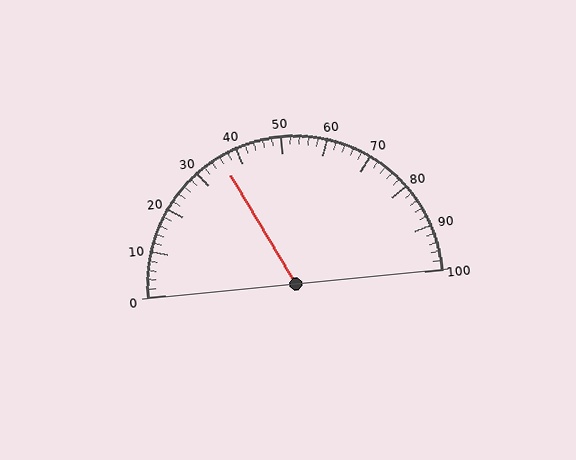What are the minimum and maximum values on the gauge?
The gauge ranges from 0 to 100.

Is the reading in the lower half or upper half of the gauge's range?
The reading is in the lower half of the range (0 to 100).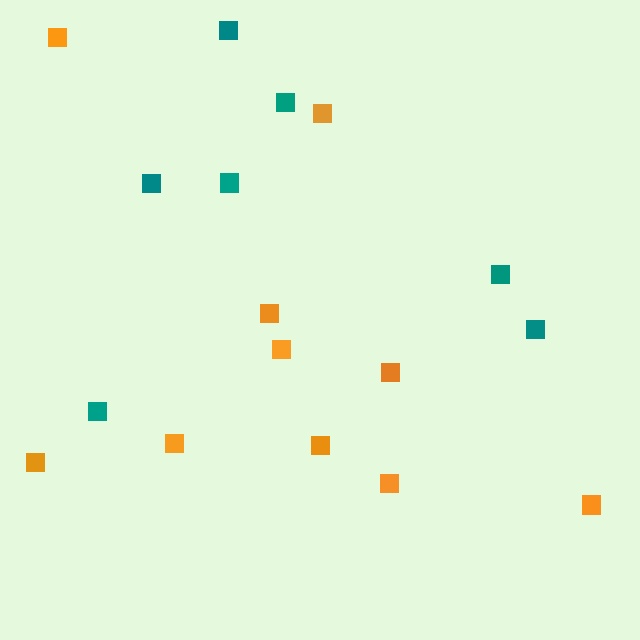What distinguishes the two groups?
There are 2 groups: one group of teal squares (7) and one group of orange squares (10).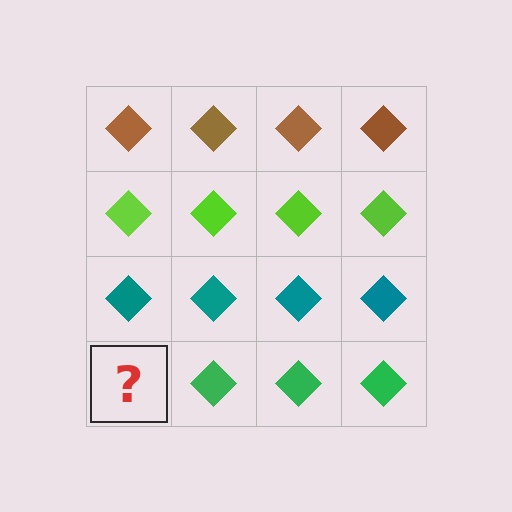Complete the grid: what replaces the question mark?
The question mark should be replaced with a green diamond.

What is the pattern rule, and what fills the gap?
The rule is that each row has a consistent color. The gap should be filled with a green diamond.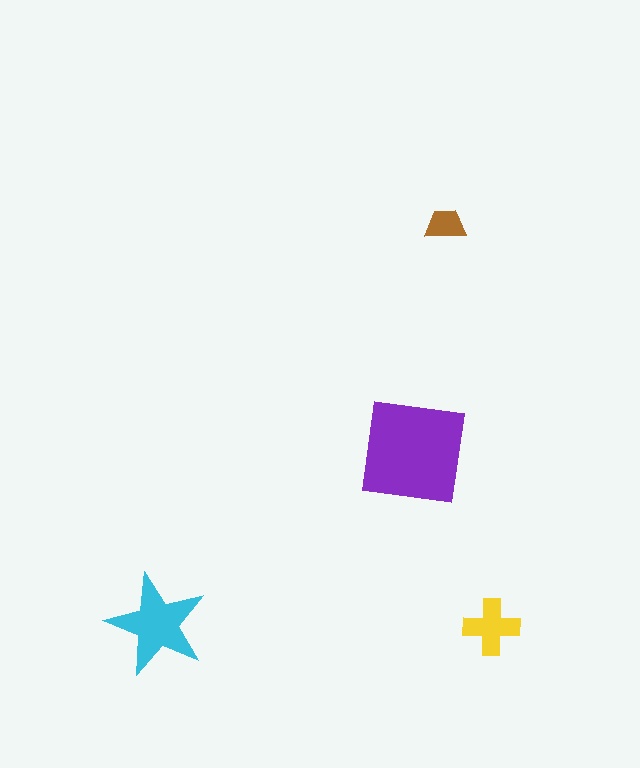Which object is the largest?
The purple square.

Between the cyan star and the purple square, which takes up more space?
The purple square.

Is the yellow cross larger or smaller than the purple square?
Smaller.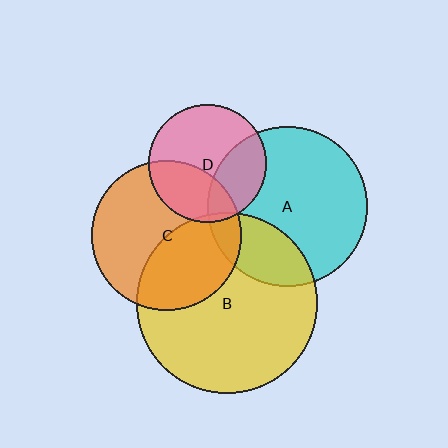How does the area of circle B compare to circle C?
Approximately 1.5 times.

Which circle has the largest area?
Circle B (yellow).